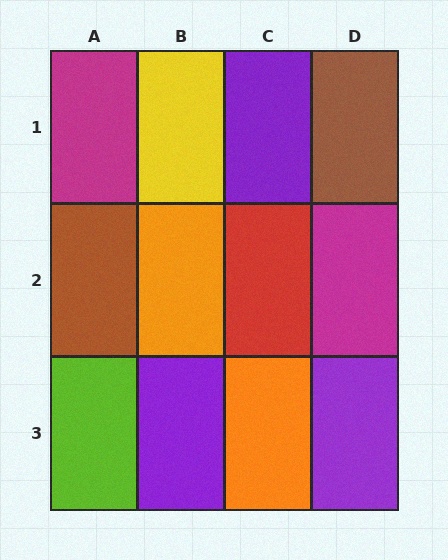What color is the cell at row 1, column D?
Brown.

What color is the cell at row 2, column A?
Brown.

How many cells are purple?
3 cells are purple.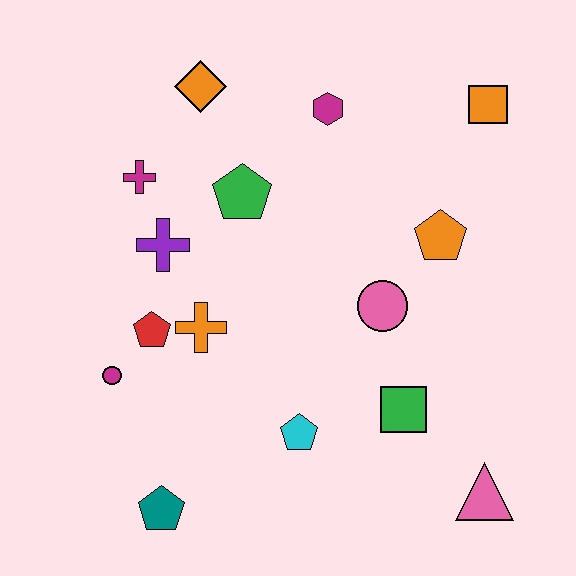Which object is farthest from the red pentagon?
The orange square is farthest from the red pentagon.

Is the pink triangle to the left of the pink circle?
No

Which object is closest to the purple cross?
The magenta cross is closest to the purple cross.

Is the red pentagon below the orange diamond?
Yes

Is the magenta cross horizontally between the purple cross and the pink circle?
No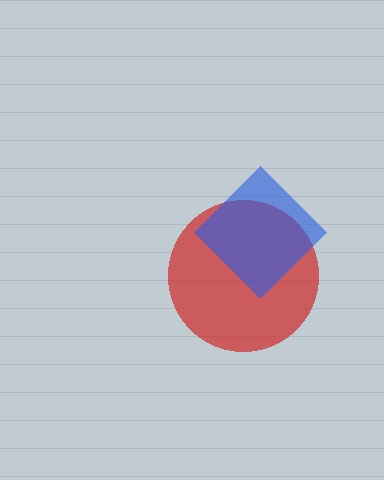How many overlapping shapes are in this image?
There are 2 overlapping shapes in the image.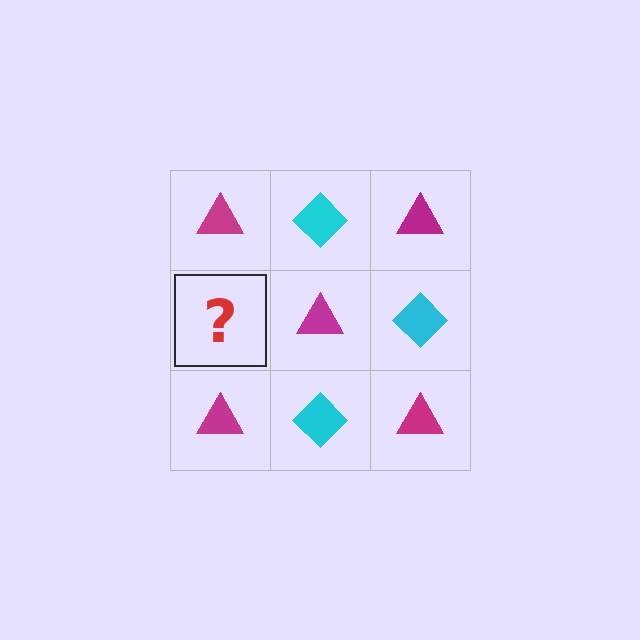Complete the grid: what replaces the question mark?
The question mark should be replaced with a cyan diamond.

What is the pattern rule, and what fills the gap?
The rule is that it alternates magenta triangle and cyan diamond in a checkerboard pattern. The gap should be filled with a cyan diamond.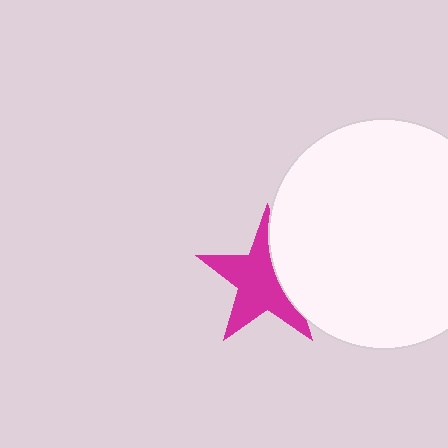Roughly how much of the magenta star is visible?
Most of it is visible (roughly 69%).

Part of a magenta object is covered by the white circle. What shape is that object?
It is a star.